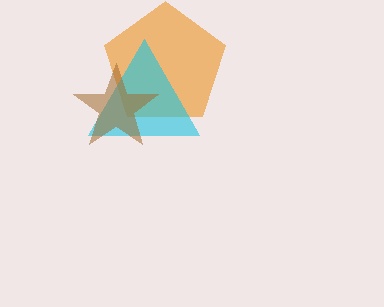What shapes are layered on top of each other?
The layered shapes are: an orange pentagon, a cyan triangle, a brown star.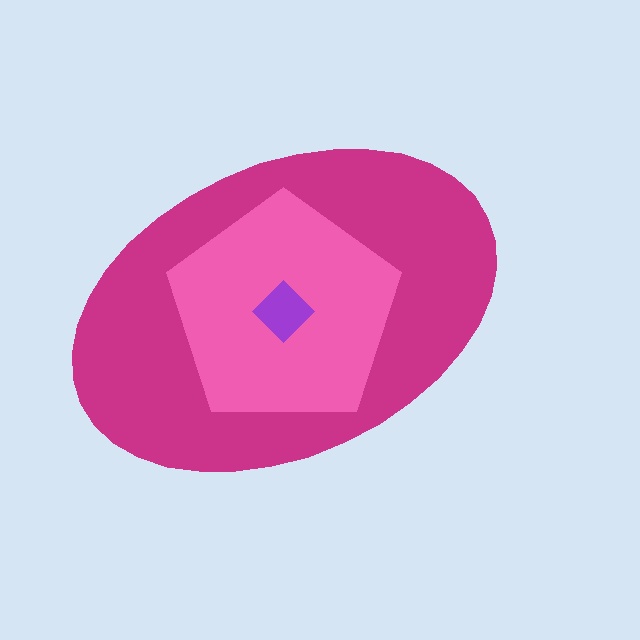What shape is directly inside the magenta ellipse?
The pink pentagon.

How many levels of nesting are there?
3.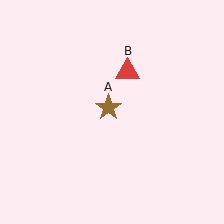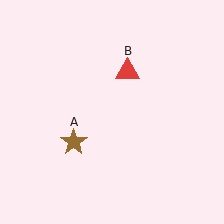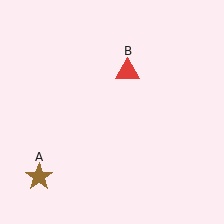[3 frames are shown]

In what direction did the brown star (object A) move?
The brown star (object A) moved down and to the left.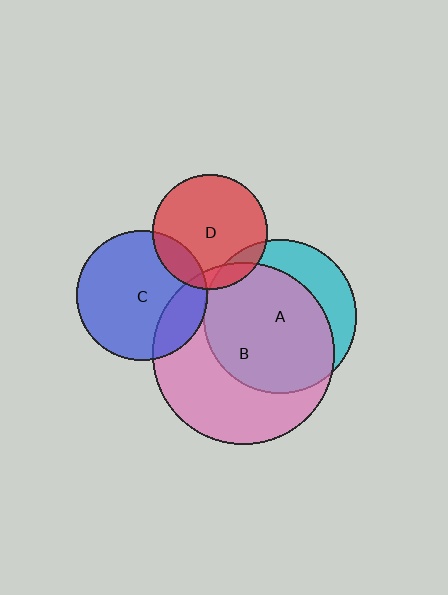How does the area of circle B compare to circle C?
Approximately 1.9 times.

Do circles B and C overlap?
Yes.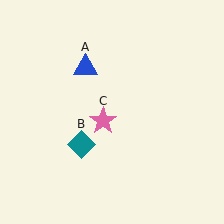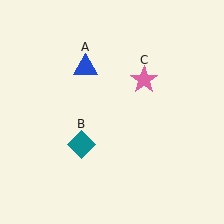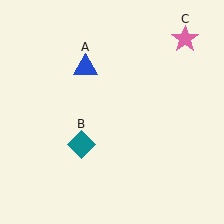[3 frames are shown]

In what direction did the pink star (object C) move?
The pink star (object C) moved up and to the right.